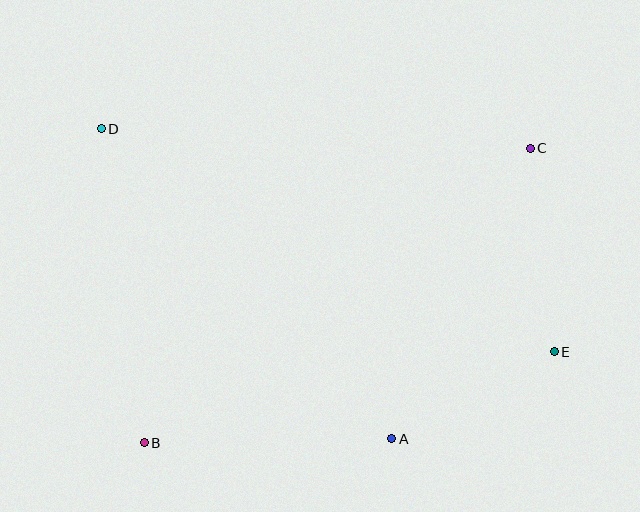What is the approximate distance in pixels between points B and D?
The distance between B and D is approximately 317 pixels.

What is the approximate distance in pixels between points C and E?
The distance between C and E is approximately 205 pixels.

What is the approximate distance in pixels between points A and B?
The distance between A and B is approximately 248 pixels.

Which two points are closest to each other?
Points A and E are closest to each other.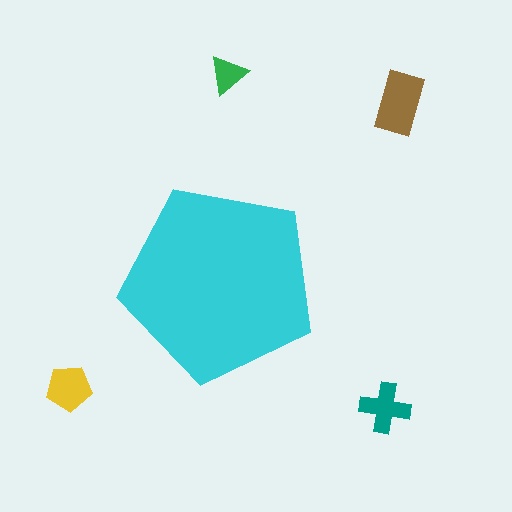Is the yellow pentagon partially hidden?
No, the yellow pentagon is fully visible.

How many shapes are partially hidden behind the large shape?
0 shapes are partially hidden.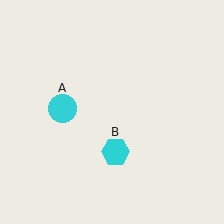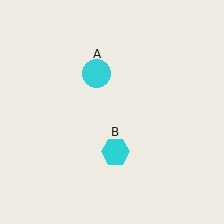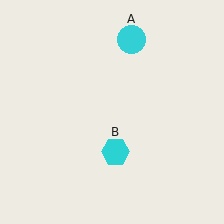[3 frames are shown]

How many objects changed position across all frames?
1 object changed position: cyan circle (object A).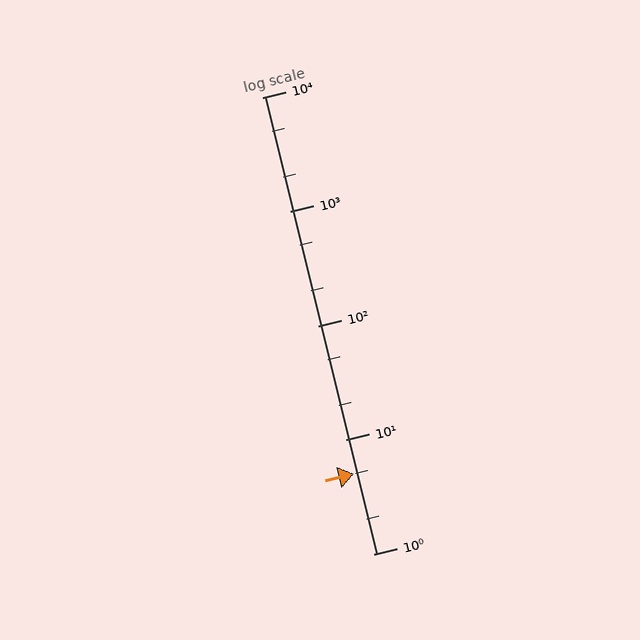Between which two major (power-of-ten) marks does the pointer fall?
The pointer is between 1 and 10.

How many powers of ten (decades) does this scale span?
The scale spans 4 decades, from 1 to 10000.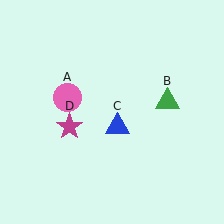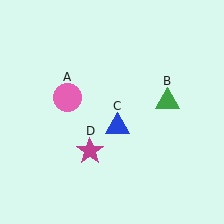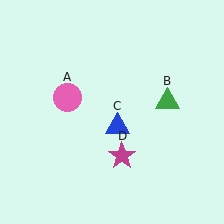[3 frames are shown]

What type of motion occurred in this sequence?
The magenta star (object D) rotated counterclockwise around the center of the scene.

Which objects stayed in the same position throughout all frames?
Pink circle (object A) and green triangle (object B) and blue triangle (object C) remained stationary.